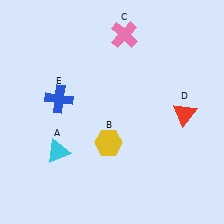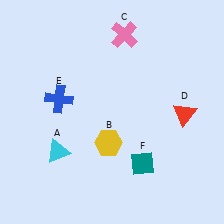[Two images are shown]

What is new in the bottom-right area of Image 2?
A teal diamond (F) was added in the bottom-right area of Image 2.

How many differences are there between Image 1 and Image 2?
There is 1 difference between the two images.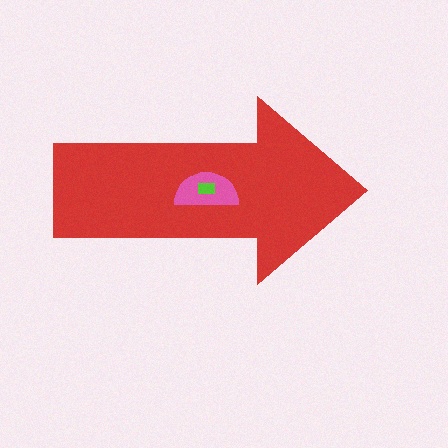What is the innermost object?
The lime rectangle.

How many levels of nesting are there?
3.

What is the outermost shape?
The red arrow.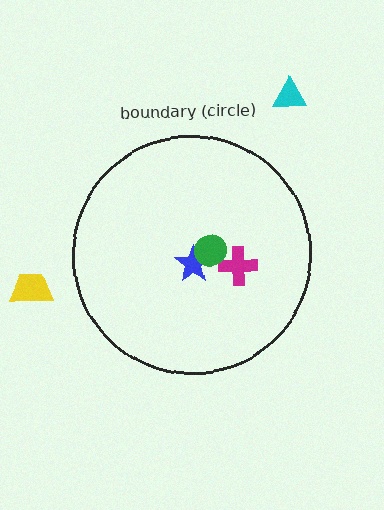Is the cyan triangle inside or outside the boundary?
Outside.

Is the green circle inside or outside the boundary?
Inside.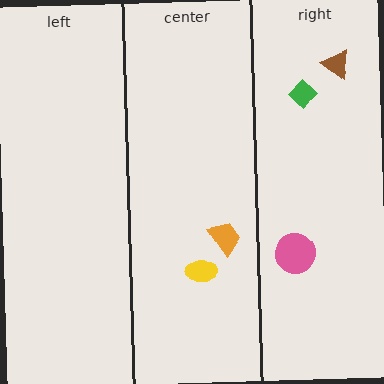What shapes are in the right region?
The pink circle, the green diamond, the brown triangle.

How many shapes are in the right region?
3.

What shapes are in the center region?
The orange trapezoid, the yellow ellipse.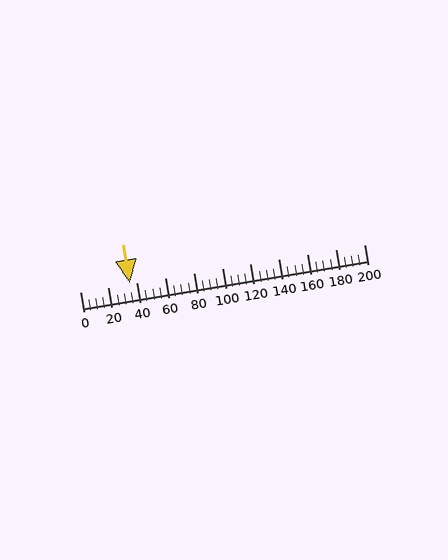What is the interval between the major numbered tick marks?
The major tick marks are spaced 20 units apart.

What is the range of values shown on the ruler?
The ruler shows values from 0 to 200.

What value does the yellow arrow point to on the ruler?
The yellow arrow points to approximately 35.